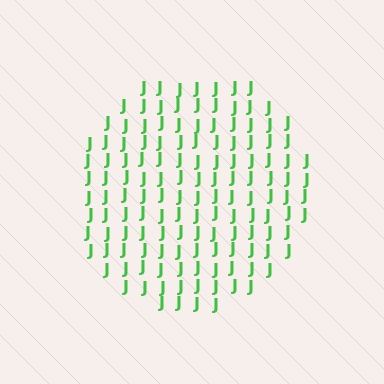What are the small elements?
The small elements are letter J's.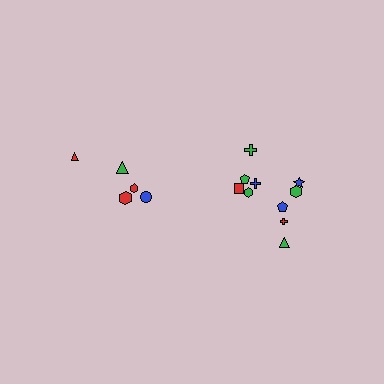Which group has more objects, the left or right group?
The right group.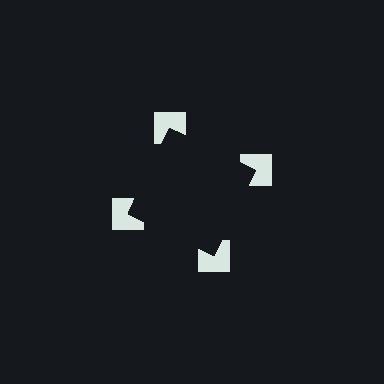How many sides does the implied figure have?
4 sides.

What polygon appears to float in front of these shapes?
An illusory square — its edges are inferred from the aligned wedge cuts in the notched squares, not physically drawn.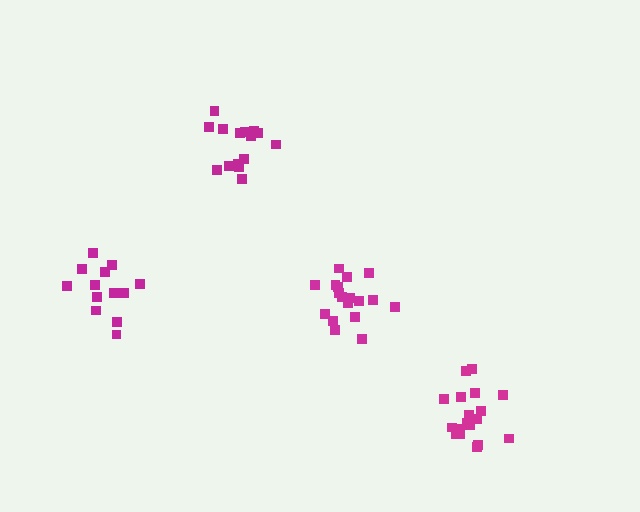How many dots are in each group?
Group 1: 15 dots, Group 2: 18 dots, Group 3: 18 dots, Group 4: 13 dots (64 total).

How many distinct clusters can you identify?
There are 4 distinct clusters.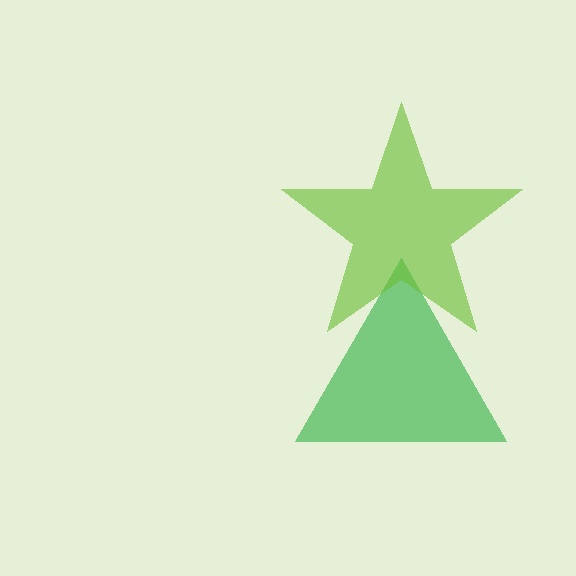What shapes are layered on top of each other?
The layered shapes are: a green triangle, a lime star.